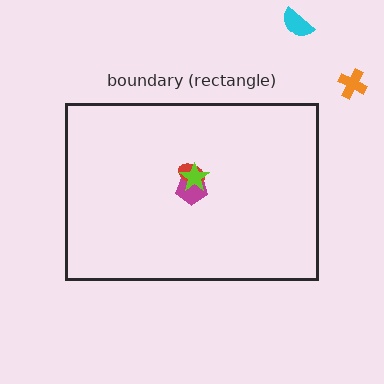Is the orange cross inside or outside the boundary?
Outside.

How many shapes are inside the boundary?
3 inside, 2 outside.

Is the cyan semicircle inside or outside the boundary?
Outside.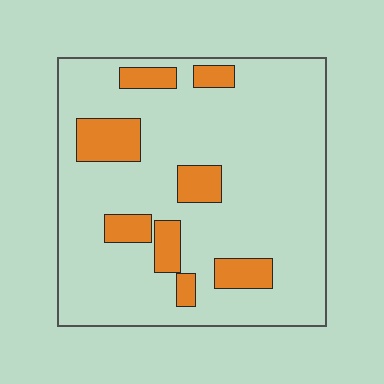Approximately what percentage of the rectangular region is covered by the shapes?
Approximately 15%.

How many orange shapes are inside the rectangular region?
8.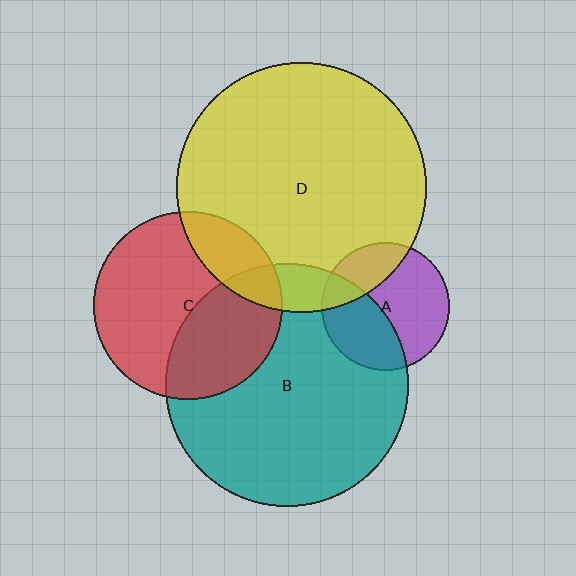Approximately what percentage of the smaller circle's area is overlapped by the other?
Approximately 25%.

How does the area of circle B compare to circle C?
Approximately 1.7 times.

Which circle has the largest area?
Circle D (yellow).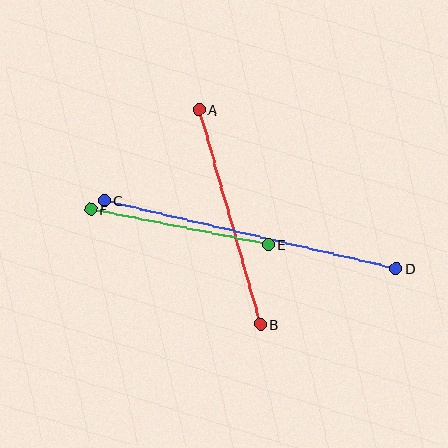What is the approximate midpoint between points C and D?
The midpoint is at approximately (250, 234) pixels.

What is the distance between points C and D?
The distance is approximately 300 pixels.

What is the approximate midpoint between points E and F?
The midpoint is at approximately (180, 227) pixels.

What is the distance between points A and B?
The distance is approximately 224 pixels.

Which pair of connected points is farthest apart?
Points C and D are farthest apart.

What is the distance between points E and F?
The distance is approximately 181 pixels.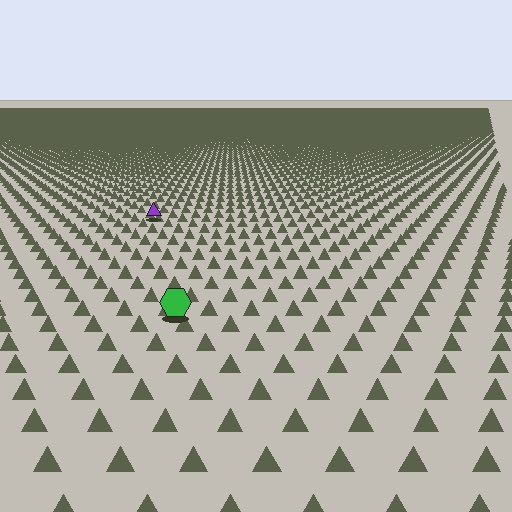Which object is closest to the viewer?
The green hexagon is closest. The texture marks near it are larger and more spread out.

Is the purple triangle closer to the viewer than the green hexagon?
No. The green hexagon is closer — you can tell from the texture gradient: the ground texture is coarser near it.